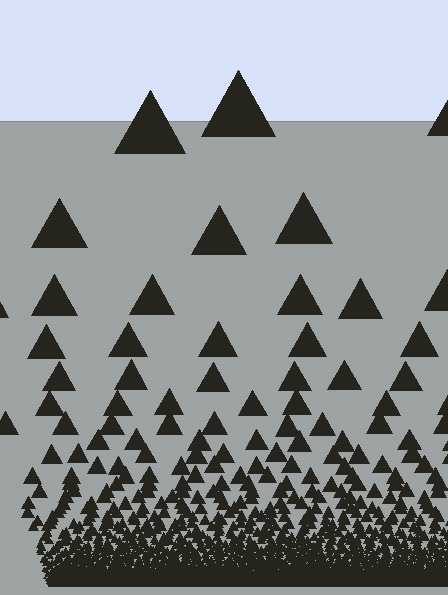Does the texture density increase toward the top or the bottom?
Density increases toward the bottom.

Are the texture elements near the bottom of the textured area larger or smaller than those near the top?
Smaller. The gradient is inverted — elements near the bottom are smaller and denser.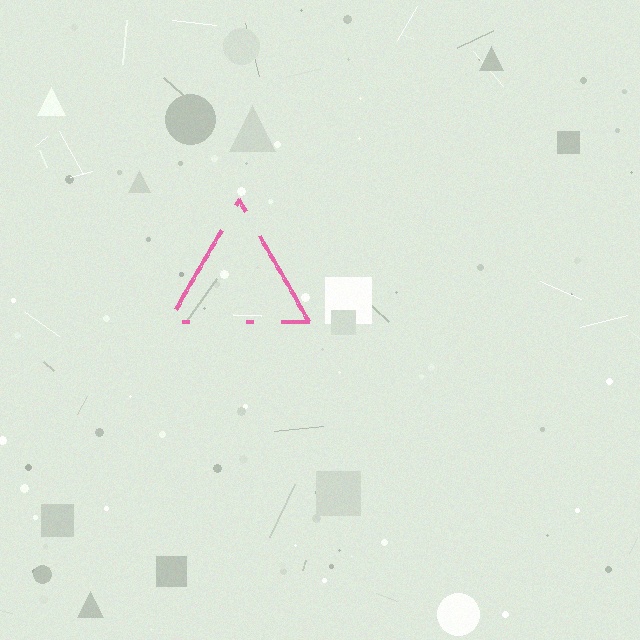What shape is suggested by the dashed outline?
The dashed outline suggests a triangle.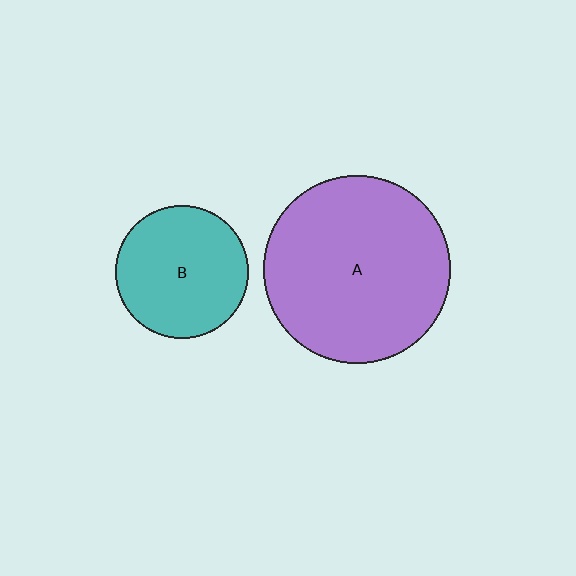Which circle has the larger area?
Circle A (purple).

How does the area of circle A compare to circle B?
Approximately 2.0 times.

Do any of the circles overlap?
No, none of the circles overlap.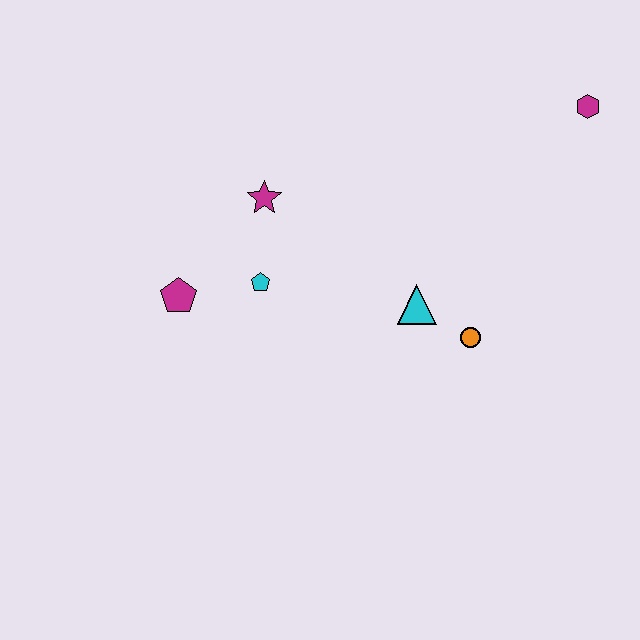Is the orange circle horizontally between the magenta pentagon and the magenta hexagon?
Yes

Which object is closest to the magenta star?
The cyan pentagon is closest to the magenta star.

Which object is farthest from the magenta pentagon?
The magenta hexagon is farthest from the magenta pentagon.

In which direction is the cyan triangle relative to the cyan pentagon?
The cyan triangle is to the right of the cyan pentagon.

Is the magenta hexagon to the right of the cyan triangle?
Yes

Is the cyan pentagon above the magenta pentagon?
Yes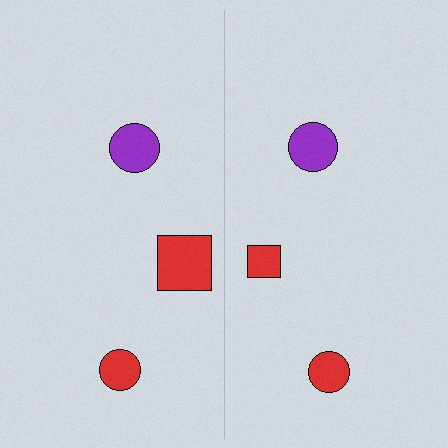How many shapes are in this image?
There are 6 shapes in this image.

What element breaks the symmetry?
The red square on the right side has a different size than its mirror counterpart.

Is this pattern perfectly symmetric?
No, the pattern is not perfectly symmetric. The red square on the right side has a different size than its mirror counterpart.